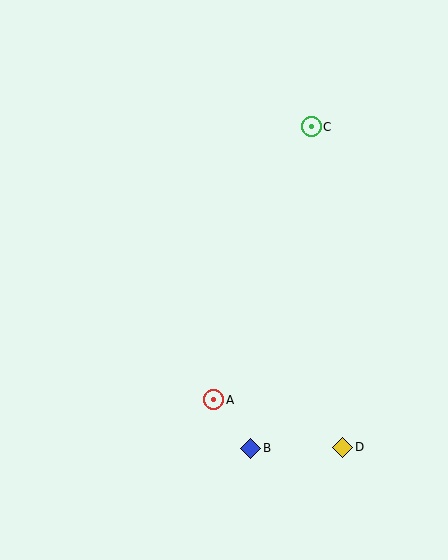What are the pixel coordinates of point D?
Point D is at (343, 447).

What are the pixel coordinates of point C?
Point C is at (311, 127).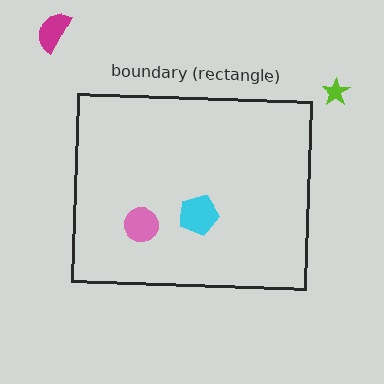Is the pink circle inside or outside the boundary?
Inside.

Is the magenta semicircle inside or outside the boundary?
Outside.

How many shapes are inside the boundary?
2 inside, 2 outside.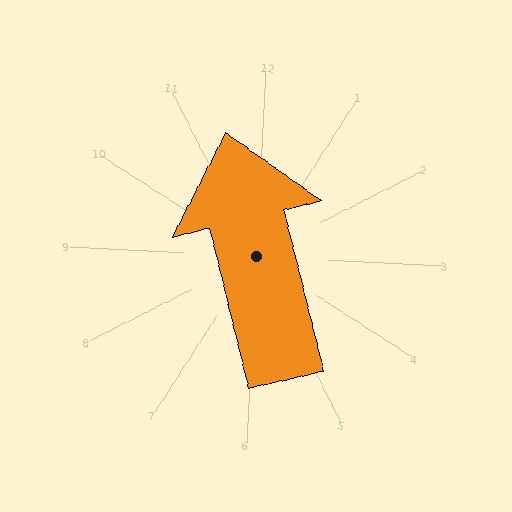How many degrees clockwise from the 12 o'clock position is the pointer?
Approximately 343 degrees.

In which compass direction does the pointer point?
North.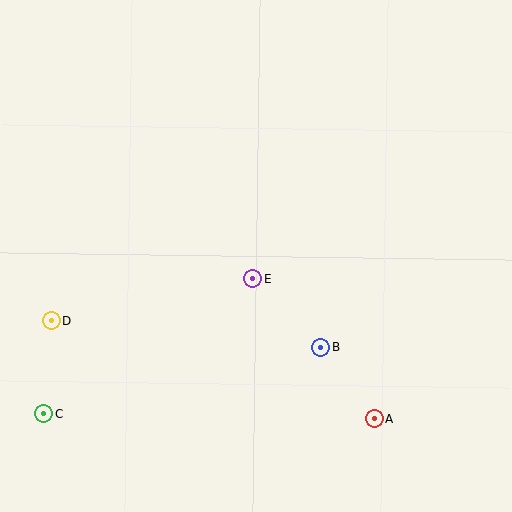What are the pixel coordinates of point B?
Point B is at (320, 347).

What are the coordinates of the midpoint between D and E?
The midpoint between D and E is at (152, 300).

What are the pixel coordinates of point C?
Point C is at (44, 414).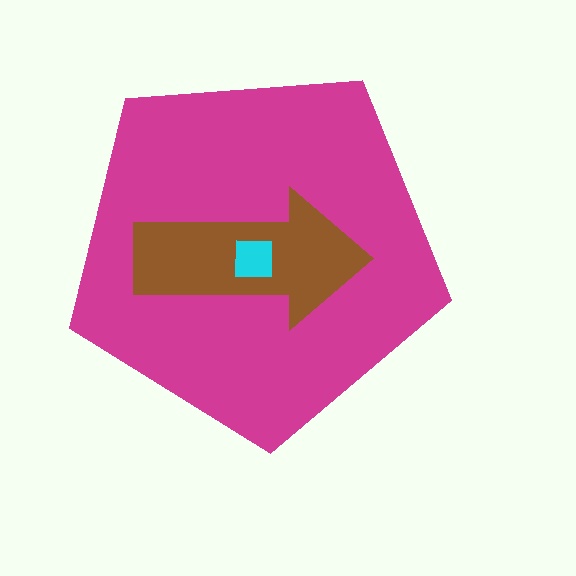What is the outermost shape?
The magenta pentagon.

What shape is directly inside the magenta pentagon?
The brown arrow.